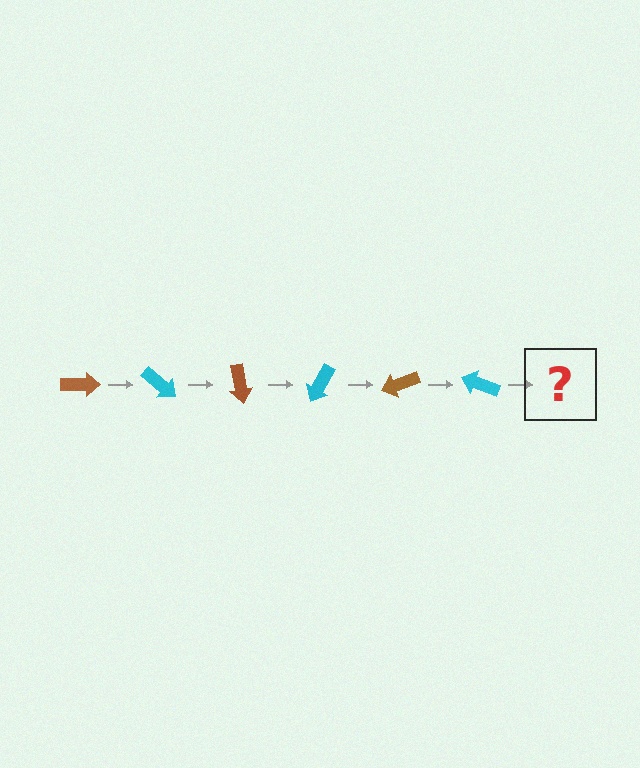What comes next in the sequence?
The next element should be a brown arrow, rotated 240 degrees from the start.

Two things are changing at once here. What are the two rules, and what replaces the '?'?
The two rules are that it rotates 40 degrees each step and the color cycles through brown and cyan. The '?' should be a brown arrow, rotated 240 degrees from the start.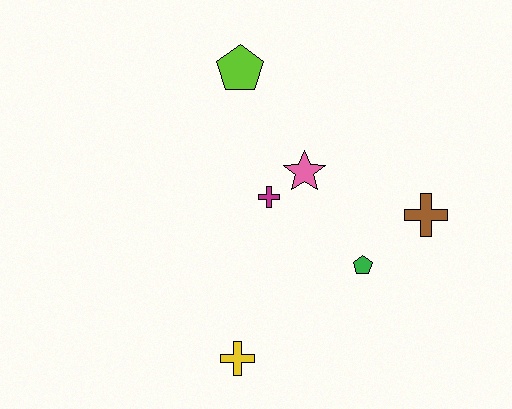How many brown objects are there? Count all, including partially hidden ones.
There is 1 brown object.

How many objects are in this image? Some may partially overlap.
There are 6 objects.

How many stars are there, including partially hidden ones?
There is 1 star.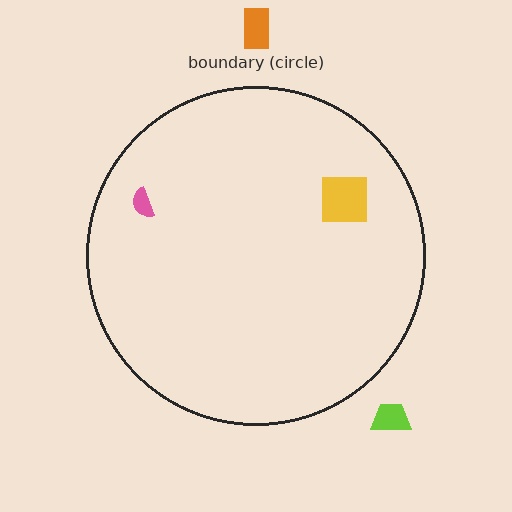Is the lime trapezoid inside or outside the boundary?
Outside.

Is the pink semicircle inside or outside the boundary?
Inside.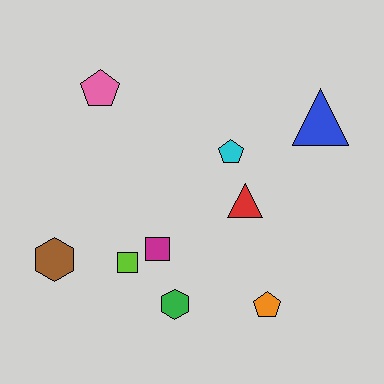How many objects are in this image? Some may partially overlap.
There are 9 objects.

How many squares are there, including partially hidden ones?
There are 2 squares.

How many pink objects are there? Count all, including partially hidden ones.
There is 1 pink object.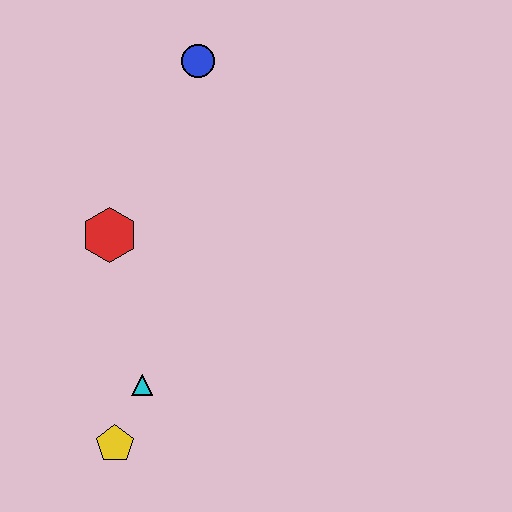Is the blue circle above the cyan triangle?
Yes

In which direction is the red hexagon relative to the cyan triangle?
The red hexagon is above the cyan triangle.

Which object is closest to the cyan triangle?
The yellow pentagon is closest to the cyan triangle.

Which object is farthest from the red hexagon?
The yellow pentagon is farthest from the red hexagon.